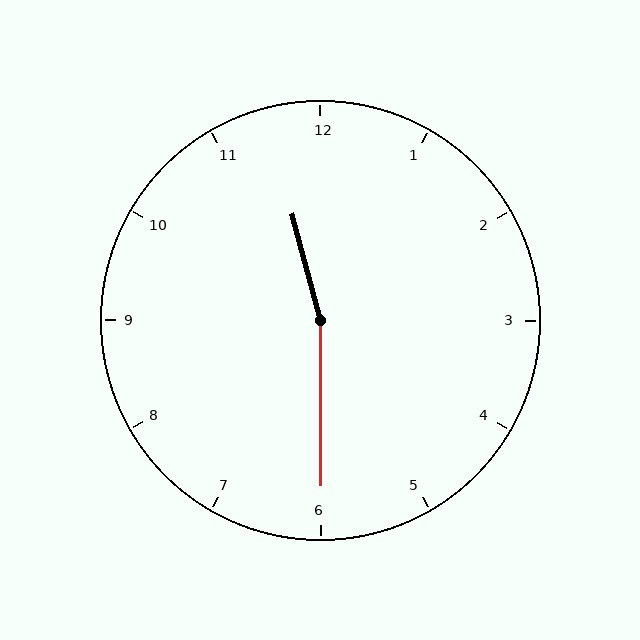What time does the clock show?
11:30.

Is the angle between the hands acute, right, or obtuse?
It is obtuse.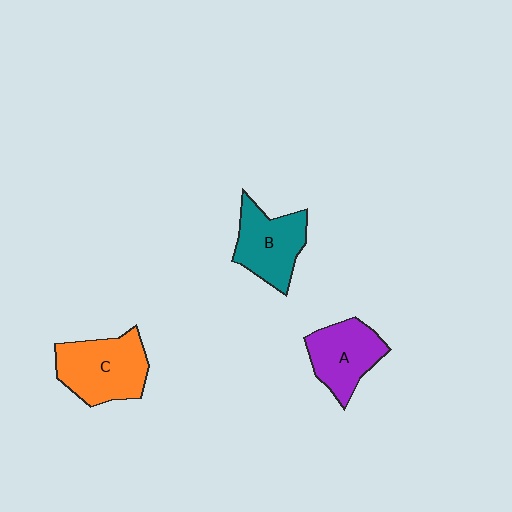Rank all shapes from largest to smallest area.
From largest to smallest: C (orange), B (teal), A (purple).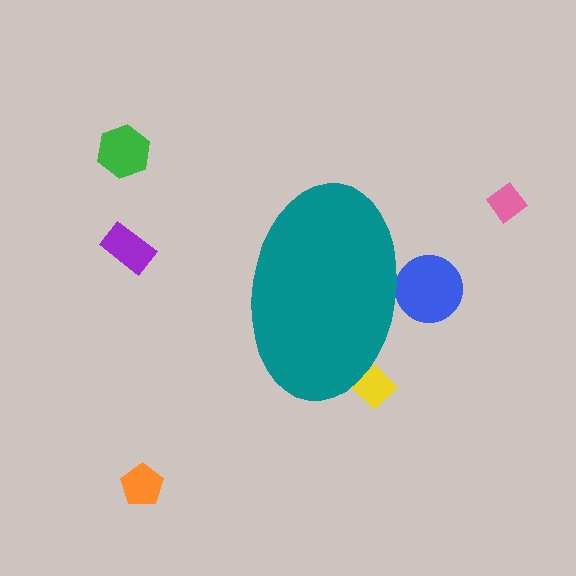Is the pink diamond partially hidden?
No, the pink diamond is fully visible.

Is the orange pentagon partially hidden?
No, the orange pentagon is fully visible.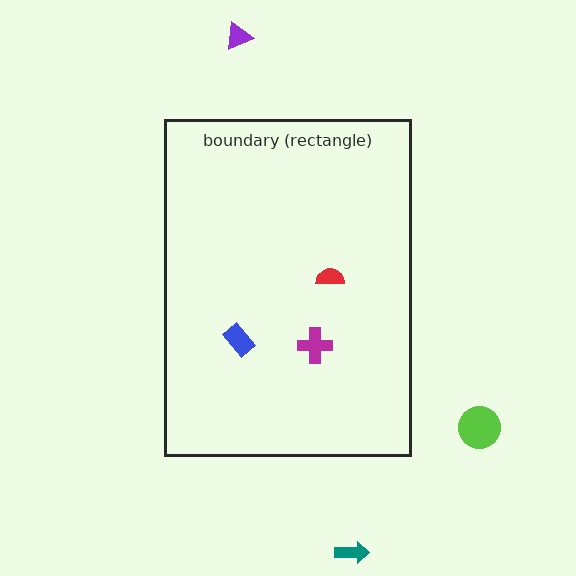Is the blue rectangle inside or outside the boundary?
Inside.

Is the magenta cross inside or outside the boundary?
Inside.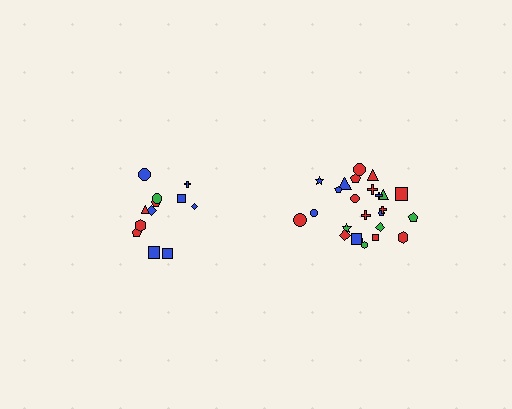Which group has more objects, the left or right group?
The right group.